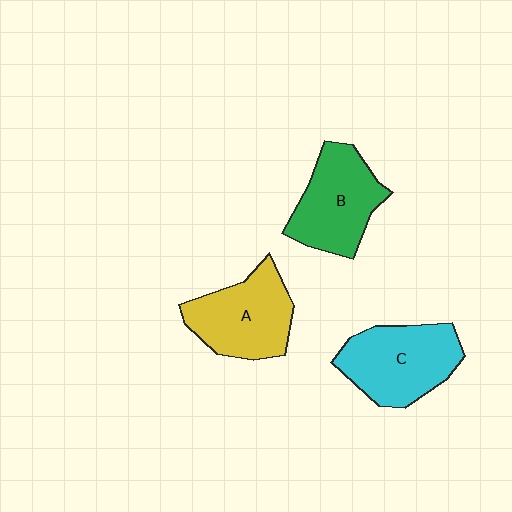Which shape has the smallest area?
Shape B (green).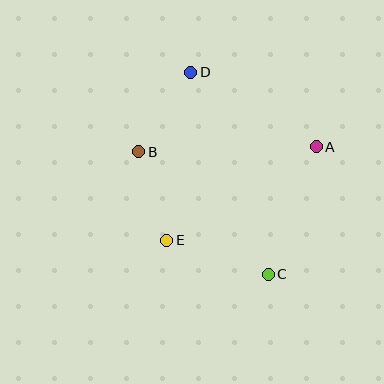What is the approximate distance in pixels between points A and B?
The distance between A and B is approximately 178 pixels.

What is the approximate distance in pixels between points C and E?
The distance between C and E is approximately 107 pixels.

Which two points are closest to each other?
Points B and E are closest to each other.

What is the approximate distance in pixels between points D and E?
The distance between D and E is approximately 170 pixels.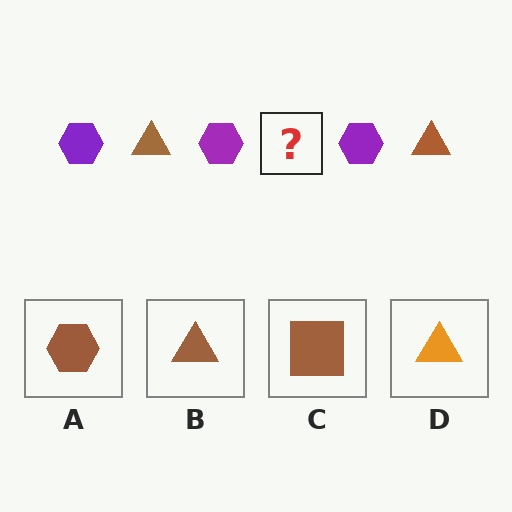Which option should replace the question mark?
Option B.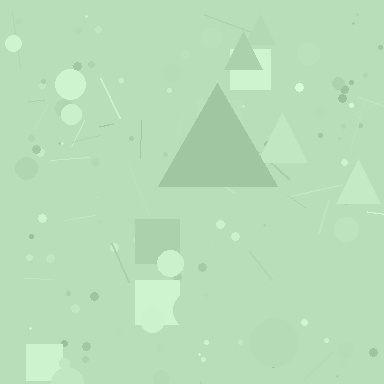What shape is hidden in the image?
A triangle is hidden in the image.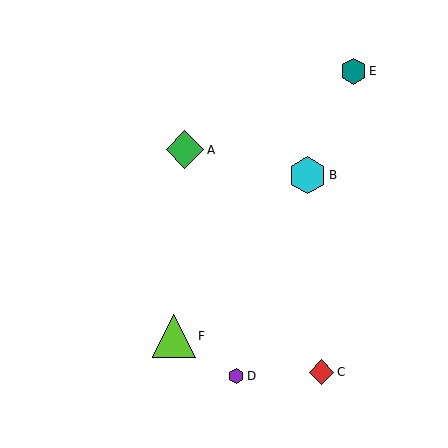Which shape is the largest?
The lime triangle (labeled F) is the largest.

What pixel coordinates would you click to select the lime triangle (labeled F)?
Click at (174, 336) to select the lime triangle F.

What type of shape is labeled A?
Shape A is a green diamond.